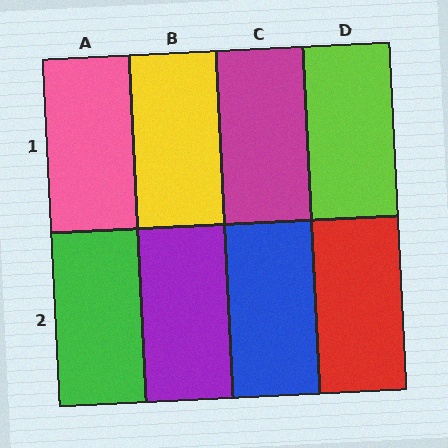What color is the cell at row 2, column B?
Purple.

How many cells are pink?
1 cell is pink.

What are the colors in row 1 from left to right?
Pink, yellow, magenta, lime.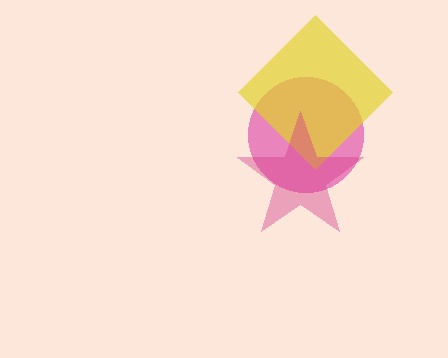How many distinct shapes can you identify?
There are 3 distinct shapes: a pink circle, a yellow diamond, a magenta star.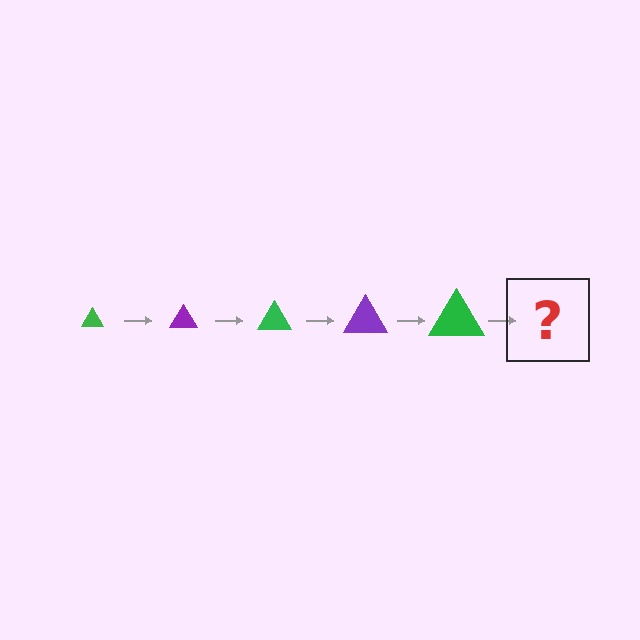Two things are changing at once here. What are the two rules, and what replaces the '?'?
The two rules are that the triangle grows larger each step and the color cycles through green and purple. The '?' should be a purple triangle, larger than the previous one.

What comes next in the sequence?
The next element should be a purple triangle, larger than the previous one.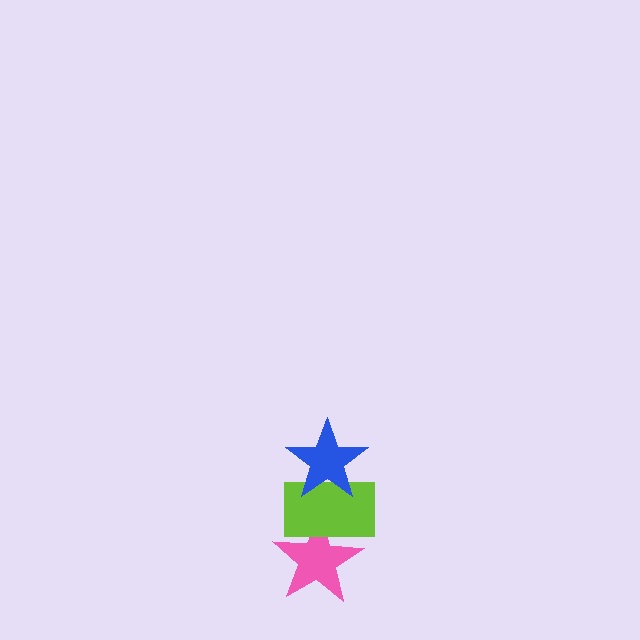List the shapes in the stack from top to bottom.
From top to bottom: the blue star, the lime rectangle, the pink star.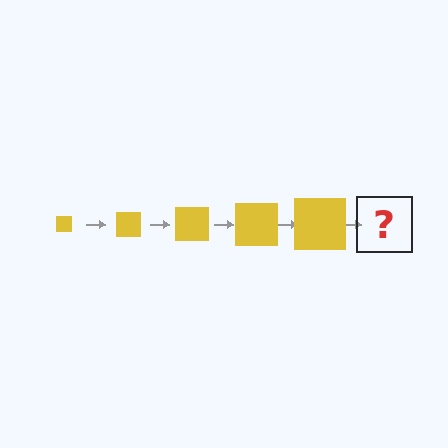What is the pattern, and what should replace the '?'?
The pattern is that the square gets progressively larger each step. The '?' should be a yellow square, larger than the previous one.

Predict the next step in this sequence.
The next step is a yellow square, larger than the previous one.